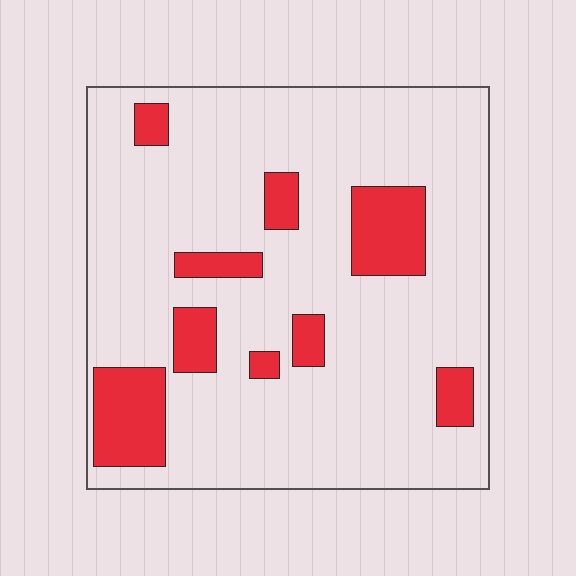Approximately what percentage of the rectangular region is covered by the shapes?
Approximately 15%.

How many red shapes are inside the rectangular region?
9.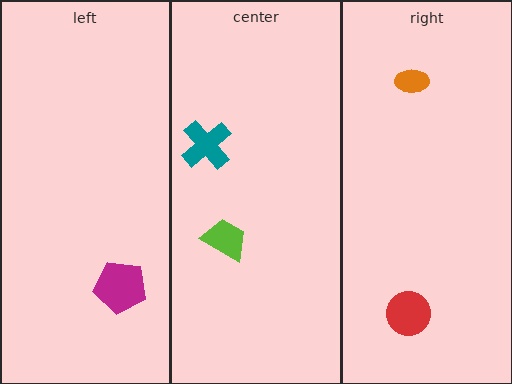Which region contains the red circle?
The right region.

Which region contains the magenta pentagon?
The left region.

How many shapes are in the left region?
1.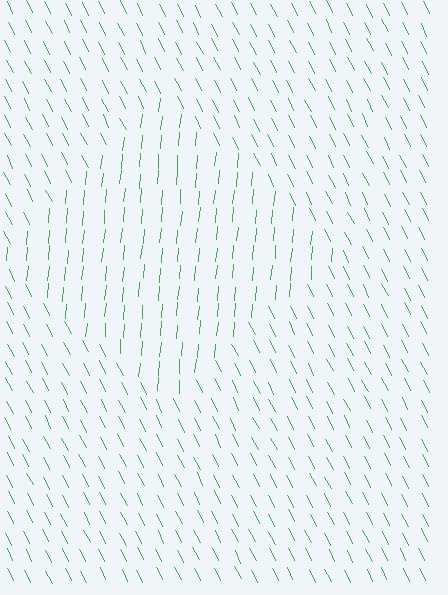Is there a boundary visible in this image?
Yes, there is a texture boundary formed by a change in line orientation.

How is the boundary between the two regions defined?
The boundary is defined purely by a change in line orientation (approximately 32 degrees difference). All lines are the same color and thickness.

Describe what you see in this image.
The image is filled with small green line segments. A diamond region in the image has lines oriented differently from the surrounding lines, creating a visible texture boundary.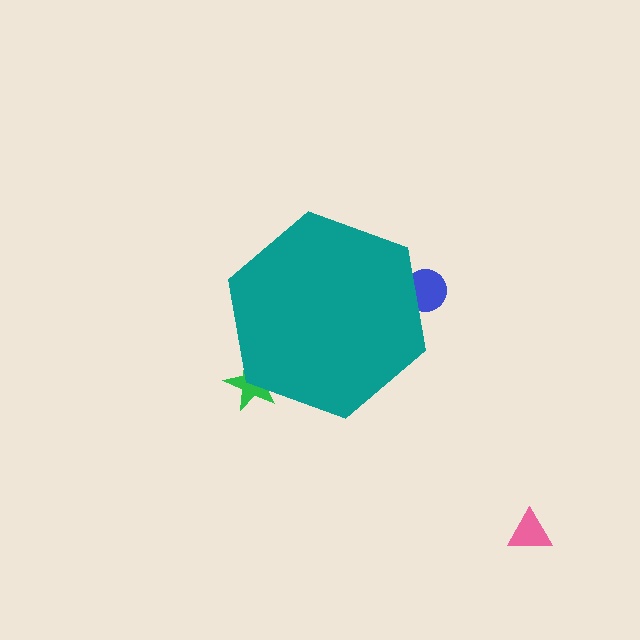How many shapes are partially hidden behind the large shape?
2 shapes are partially hidden.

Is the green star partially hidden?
Yes, the green star is partially hidden behind the teal hexagon.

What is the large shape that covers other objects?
A teal hexagon.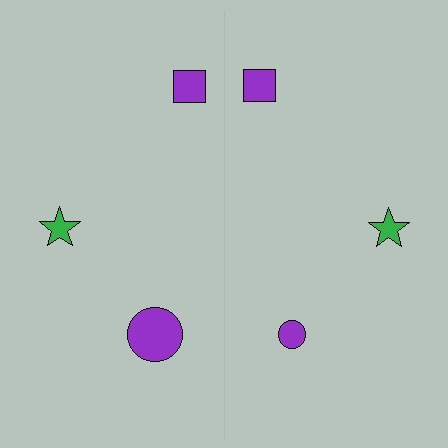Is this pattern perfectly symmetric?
No, the pattern is not perfectly symmetric. The purple circle on the right side has a different size than its mirror counterpart.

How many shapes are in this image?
There are 6 shapes in this image.